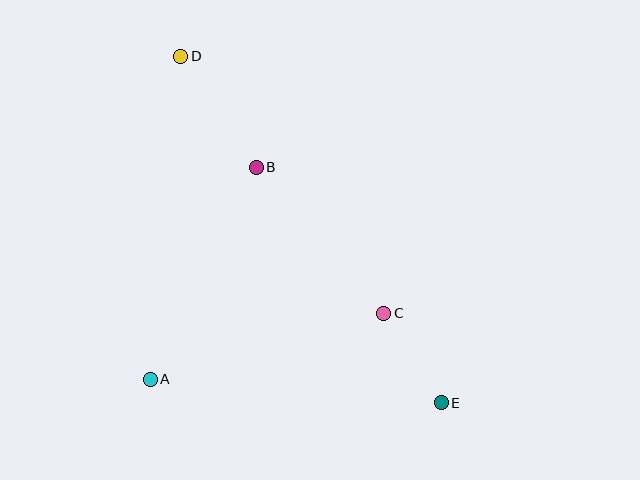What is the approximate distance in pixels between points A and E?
The distance between A and E is approximately 292 pixels.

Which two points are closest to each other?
Points C and E are closest to each other.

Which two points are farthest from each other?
Points D and E are farthest from each other.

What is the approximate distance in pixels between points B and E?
The distance between B and E is approximately 300 pixels.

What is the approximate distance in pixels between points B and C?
The distance between B and C is approximately 194 pixels.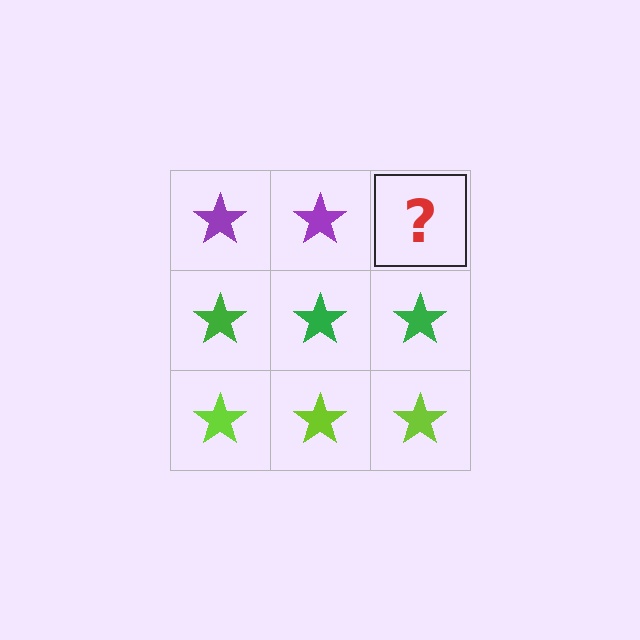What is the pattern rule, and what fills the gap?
The rule is that each row has a consistent color. The gap should be filled with a purple star.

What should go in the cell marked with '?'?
The missing cell should contain a purple star.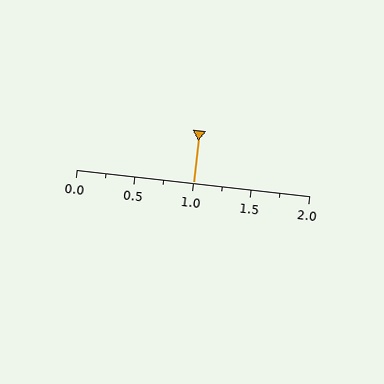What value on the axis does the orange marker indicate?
The marker indicates approximately 1.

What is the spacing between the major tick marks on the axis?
The major ticks are spaced 0.5 apart.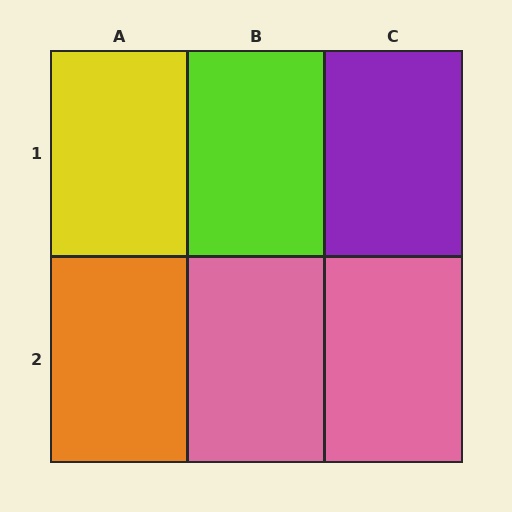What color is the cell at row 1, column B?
Lime.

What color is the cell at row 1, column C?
Purple.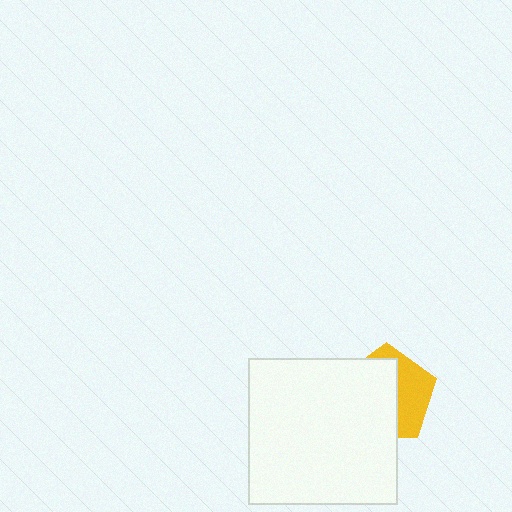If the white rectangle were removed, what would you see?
You would see the complete yellow pentagon.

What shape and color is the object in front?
The object in front is a white rectangle.